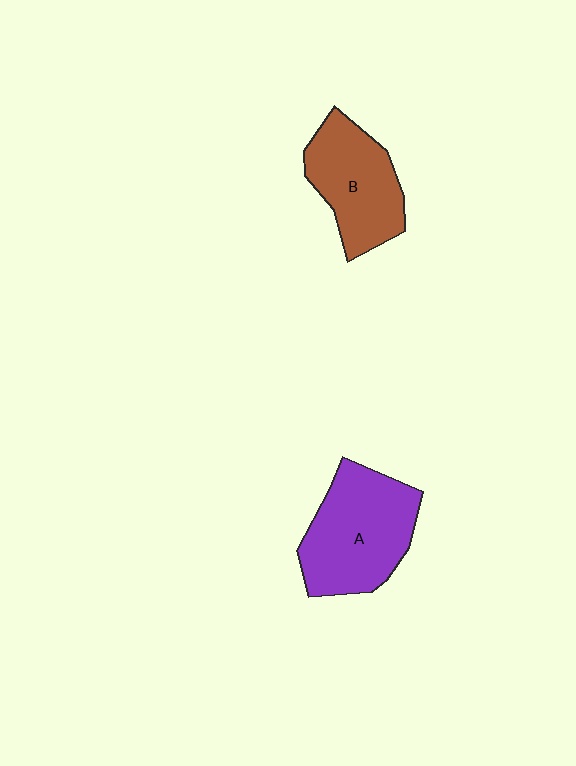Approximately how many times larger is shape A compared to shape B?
Approximately 1.2 times.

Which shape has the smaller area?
Shape B (brown).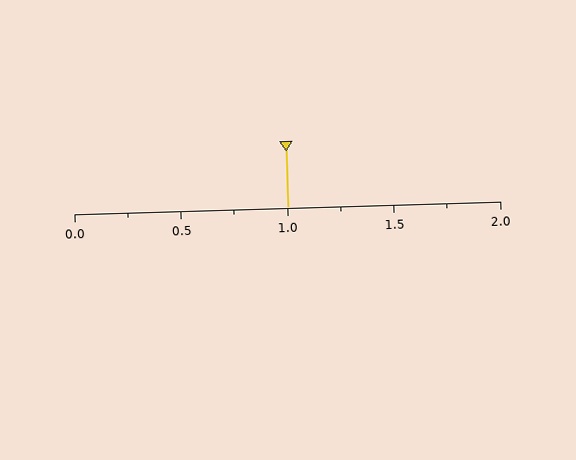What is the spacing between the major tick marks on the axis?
The major ticks are spaced 0.5 apart.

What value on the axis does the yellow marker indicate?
The marker indicates approximately 1.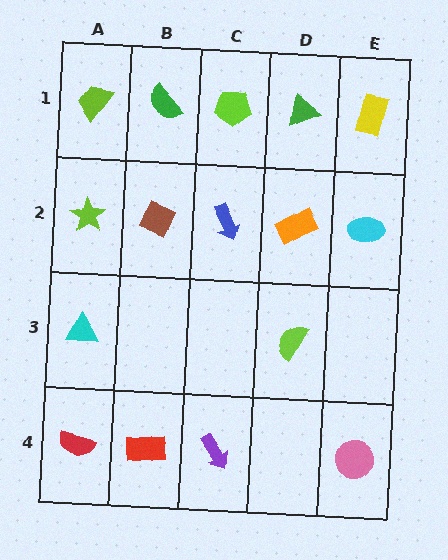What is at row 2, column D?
An orange rectangle.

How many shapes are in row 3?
2 shapes.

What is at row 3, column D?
A lime semicircle.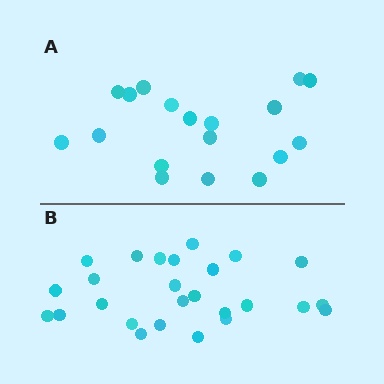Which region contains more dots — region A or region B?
Region B (the bottom region) has more dots.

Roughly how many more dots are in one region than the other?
Region B has roughly 8 or so more dots than region A.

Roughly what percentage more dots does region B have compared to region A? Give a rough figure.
About 45% more.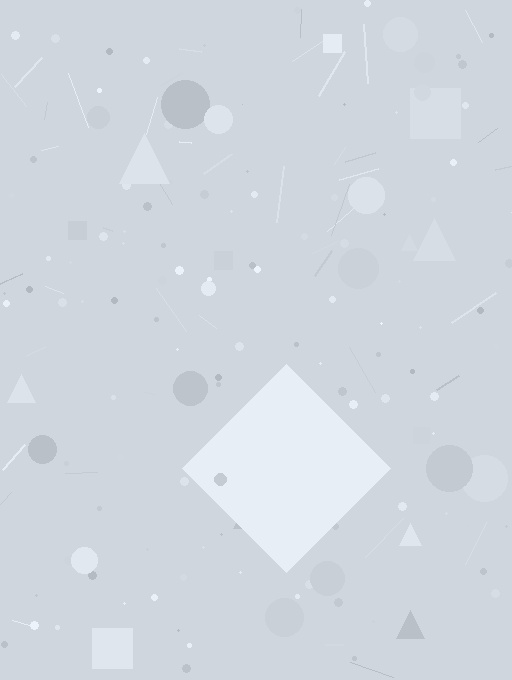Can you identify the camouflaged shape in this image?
The camouflaged shape is a diamond.